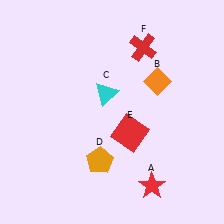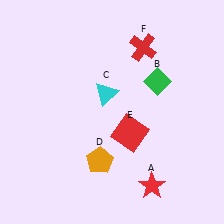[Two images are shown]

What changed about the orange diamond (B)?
In Image 1, B is orange. In Image 2, it changed to green.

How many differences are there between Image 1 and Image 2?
There is 1 difference between the two images.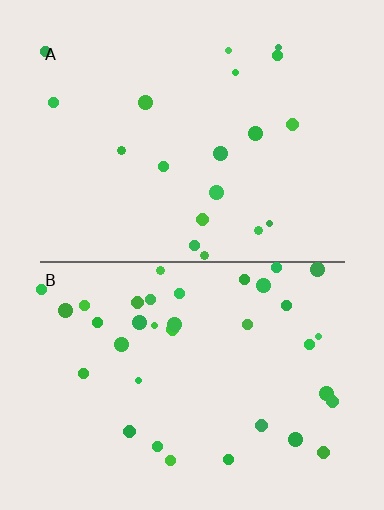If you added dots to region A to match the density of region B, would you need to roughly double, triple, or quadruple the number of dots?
Approximately double.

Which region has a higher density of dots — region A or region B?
B (the bottom).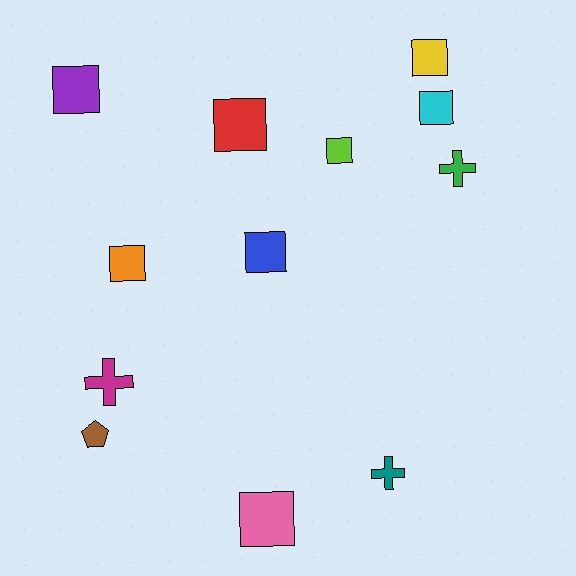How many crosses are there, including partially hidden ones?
There are 3 crosses.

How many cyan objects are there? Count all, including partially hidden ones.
There is 1 cyan object.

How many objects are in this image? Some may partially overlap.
There are 12 objects.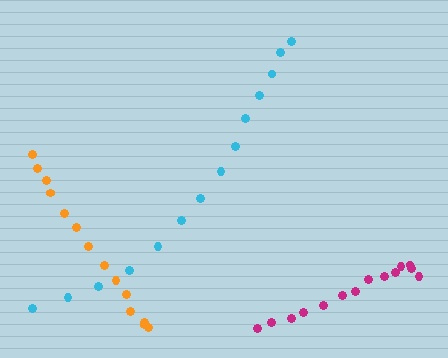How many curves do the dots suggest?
There are 3 distinct paths.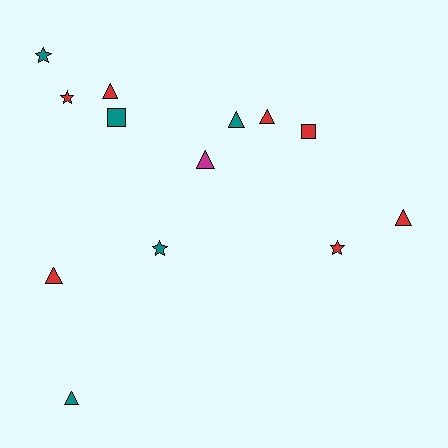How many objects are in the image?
There are 13 objects.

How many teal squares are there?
There is 1 teal square.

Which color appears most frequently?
Red, with 7 objects.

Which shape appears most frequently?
Triangle, with 7 objects.